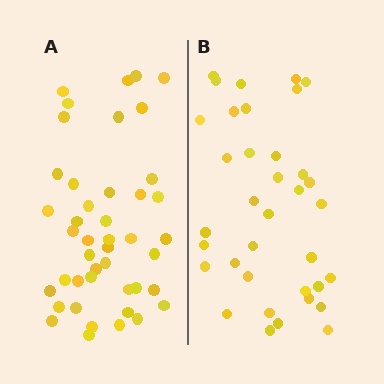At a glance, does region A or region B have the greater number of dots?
Region A (the left region) has more dots.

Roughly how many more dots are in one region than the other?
Region A has roughly 8 or so more dots than region B.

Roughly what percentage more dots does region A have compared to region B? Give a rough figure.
About 20% more.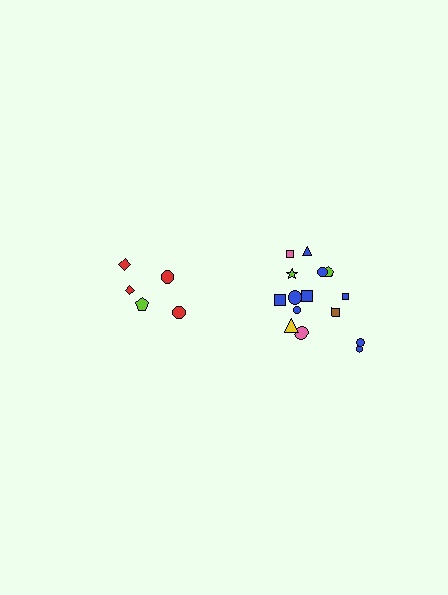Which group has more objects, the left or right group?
The right group.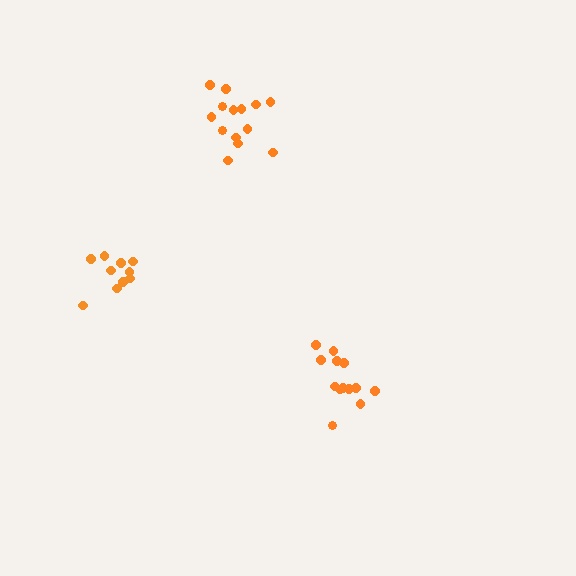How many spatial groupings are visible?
There are 3 spatial groupings.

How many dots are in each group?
Group 1: 13 dots, Group 2: 14 dots, Group 3: 10 dots (37 total).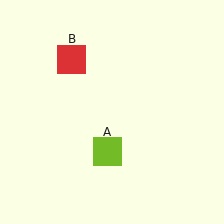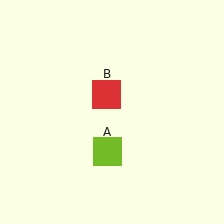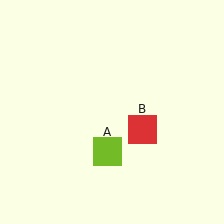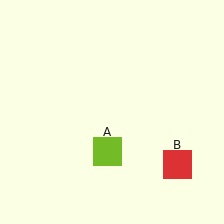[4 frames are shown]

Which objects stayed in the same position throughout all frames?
Lime square (object A) remained stationary.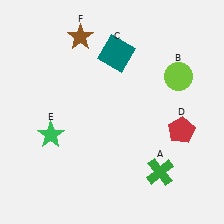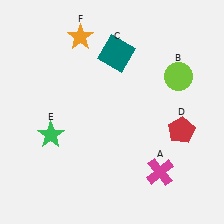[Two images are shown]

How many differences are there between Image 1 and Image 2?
There are 2 differences between the two images.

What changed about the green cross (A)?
In Image 1, A is green. In Image 2, it changed to magenta.